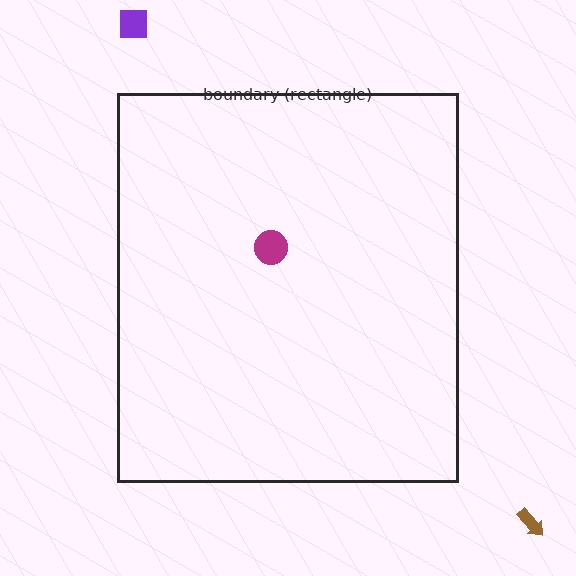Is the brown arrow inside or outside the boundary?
Outside.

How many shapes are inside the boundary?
1 inside, 2 outside.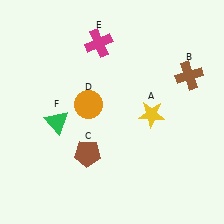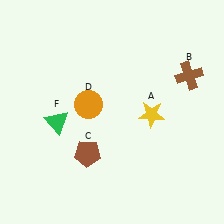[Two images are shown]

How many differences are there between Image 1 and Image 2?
There is 1 difference between the two images.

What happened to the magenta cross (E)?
The magenta cross (E) was removed in Image 2. It was in the top-left area of Image 1.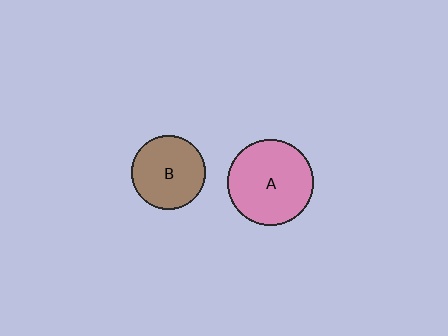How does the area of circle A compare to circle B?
Approximately 1.4 times.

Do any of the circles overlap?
No, none of the circles overlap.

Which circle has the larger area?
Circle A (pink).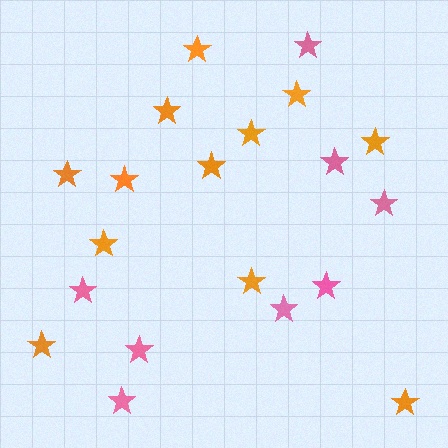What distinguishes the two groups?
There are 2 groups: one group of orange stars (12) and one group of pink stars (8).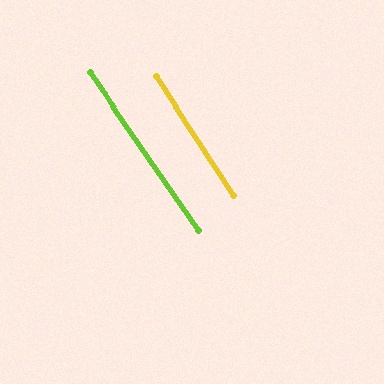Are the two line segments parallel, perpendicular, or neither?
Parallel — their directions differ by only 1.3°.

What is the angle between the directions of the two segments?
Approximately 1 degree.